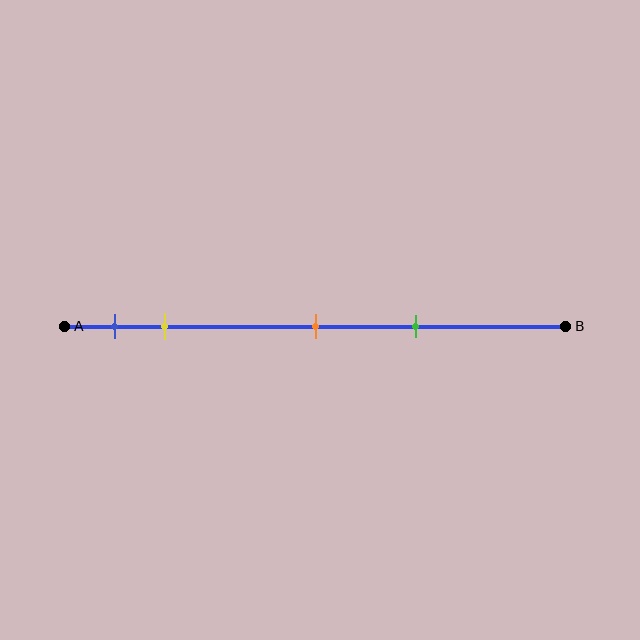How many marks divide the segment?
There are 4 marks dividing the segment.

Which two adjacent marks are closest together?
The blue and yellow marks are the closest adjacent pair.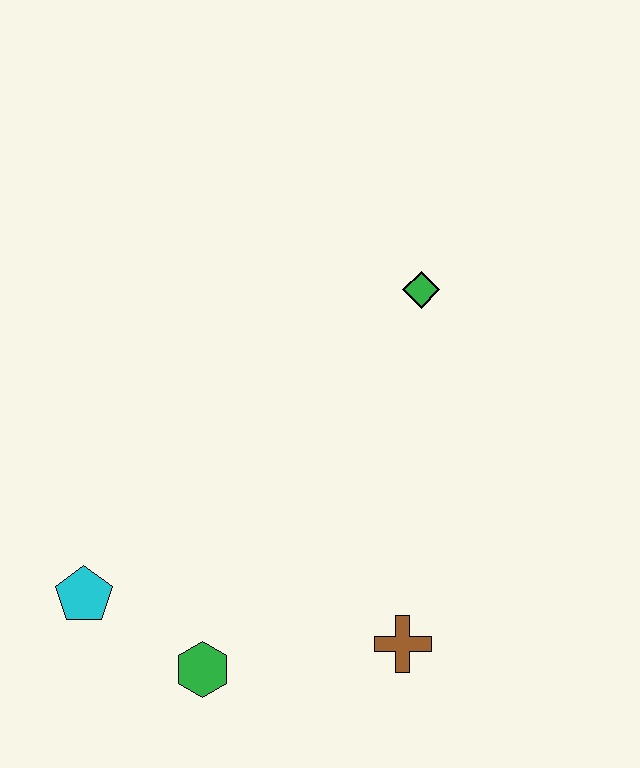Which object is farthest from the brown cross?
The green diamond is farthest from the brown cross.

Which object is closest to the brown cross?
The green hexagon is closest to the brown cross.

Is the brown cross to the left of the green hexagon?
No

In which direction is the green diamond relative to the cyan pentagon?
The green diamond is to the right of the cyan pentagon.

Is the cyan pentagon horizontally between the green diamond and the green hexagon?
No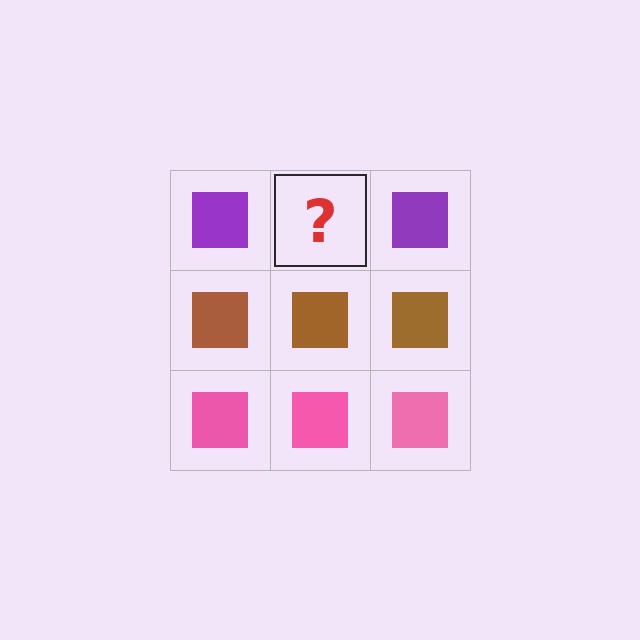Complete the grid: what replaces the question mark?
The question mark should be replaced with a purple square.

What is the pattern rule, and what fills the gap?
The rule is that each row has a consistent color. The gap should be filled with a purple square.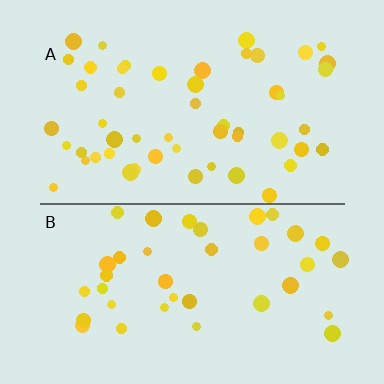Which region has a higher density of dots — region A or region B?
A (the top).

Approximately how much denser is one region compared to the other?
Approximately 1.4× — region A over region B.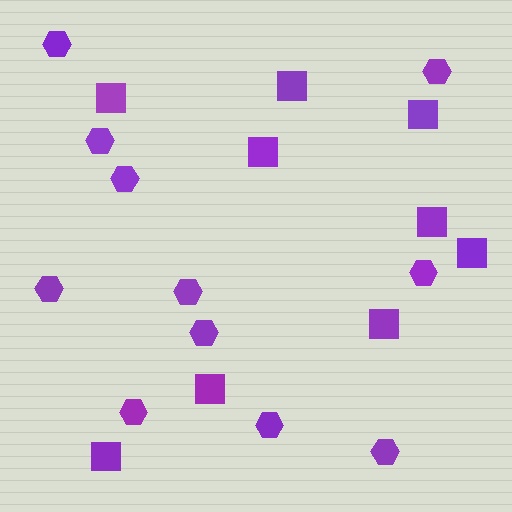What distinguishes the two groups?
There are 2 groups: one group of squares (9) and one group of hexagons (11).